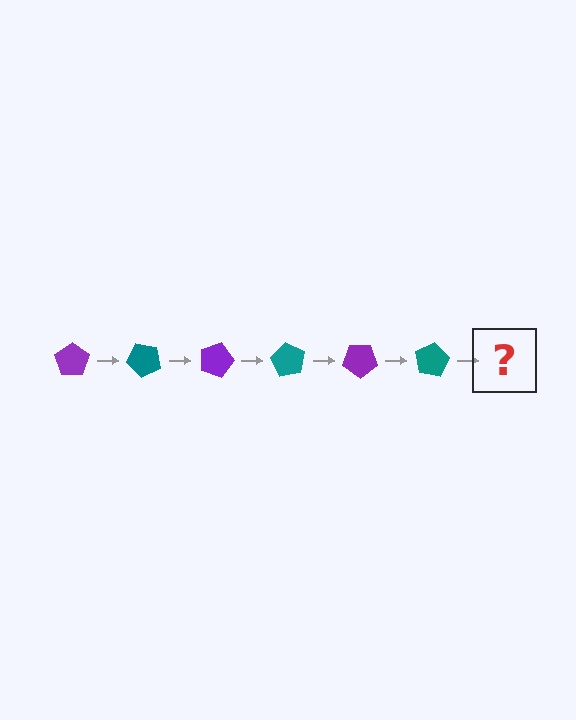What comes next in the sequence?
The next element should be a purple pentagon, rotated 270 degrees from the start.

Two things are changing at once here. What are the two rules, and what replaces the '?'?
The two rules are that it rotates 45 degrees each step and the color cycles through purple and teal. The '?' should be a purple pentagon, rotated 270 degrees from the start.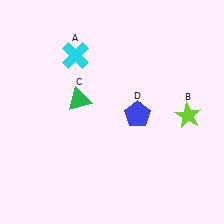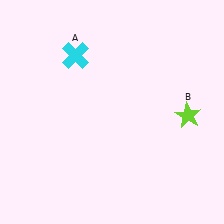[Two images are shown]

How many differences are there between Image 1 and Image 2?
There are 2 differences between the two images.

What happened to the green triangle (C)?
The green triangle (C) was removed in Image 2. It was in the top-left area of Image 1.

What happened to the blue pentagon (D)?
The blue pentagon (D) was removed in Image 2. It was in the bottom-right area of Image 1.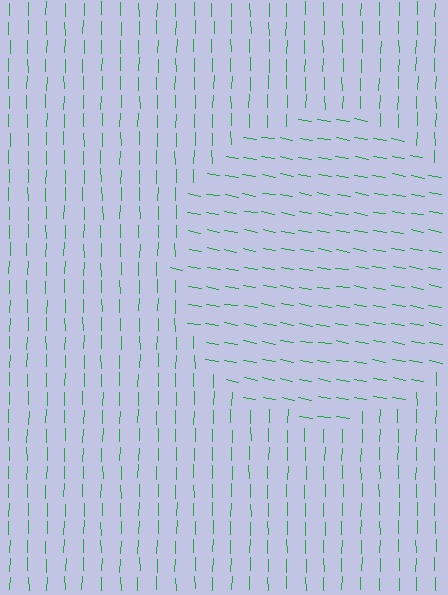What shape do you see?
I see a circle.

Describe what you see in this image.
The image is filled with small green line segments. A circle region in the image has lines oriented differently from the surrounding lines, creating a visible texture boundary.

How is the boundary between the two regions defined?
The boundary is defined purely by a change in line orientation (approximately 81 degrees difference). All lines are the same color and thickness.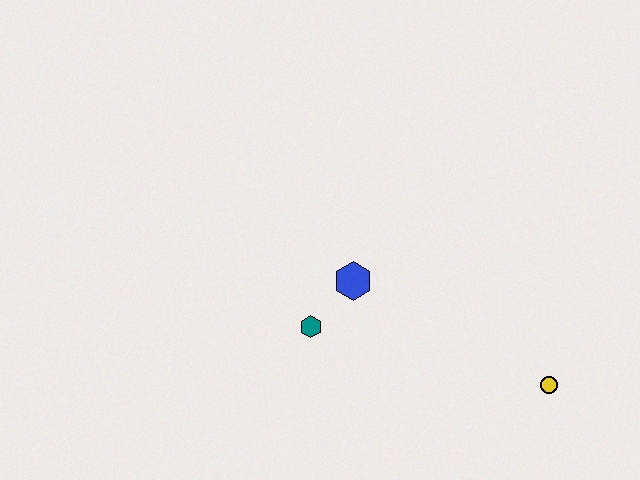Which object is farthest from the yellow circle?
The teal hexagon is farthest from the yellow circle.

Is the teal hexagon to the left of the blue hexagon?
Yes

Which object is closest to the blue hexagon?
The teal hexagon is closest to the blue hexagon.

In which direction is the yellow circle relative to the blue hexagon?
The yellow circle is to the right of the blue hexagon.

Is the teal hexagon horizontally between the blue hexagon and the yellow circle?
No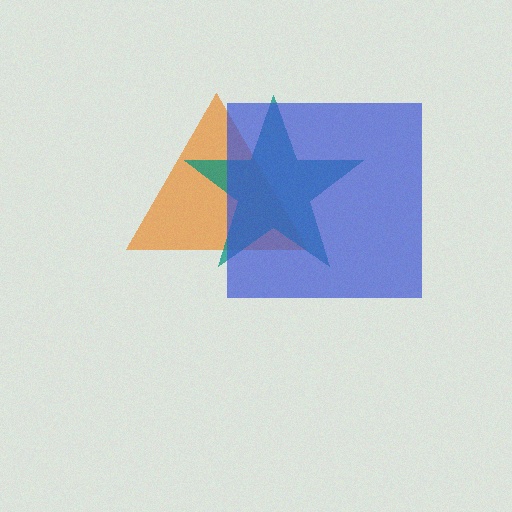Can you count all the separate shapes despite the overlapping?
Yes, there are 3 separate shapes.